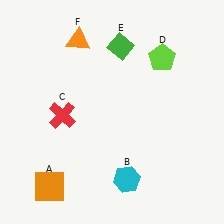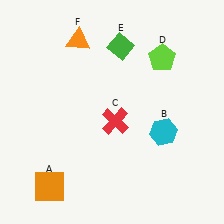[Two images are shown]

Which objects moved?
The objects that moved are: the cyan hexagon (B), the red cross (C).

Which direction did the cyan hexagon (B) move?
The cyan hexagon (B) moved up.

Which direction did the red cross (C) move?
The red cross (C) moved right.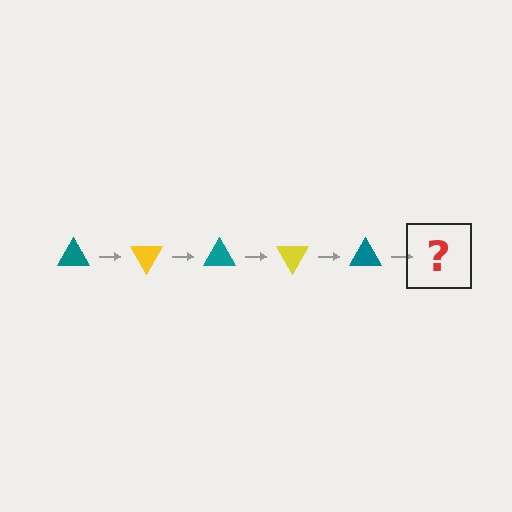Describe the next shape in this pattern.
It should be a yellow triangle, rotated 300 degrees from the start.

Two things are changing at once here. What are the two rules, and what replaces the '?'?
The two rules are that it rotates 60 degrees each step and the color cycles through teal and yellow. The '?' should be a yellow triangle, rotated 300 degrees from the start.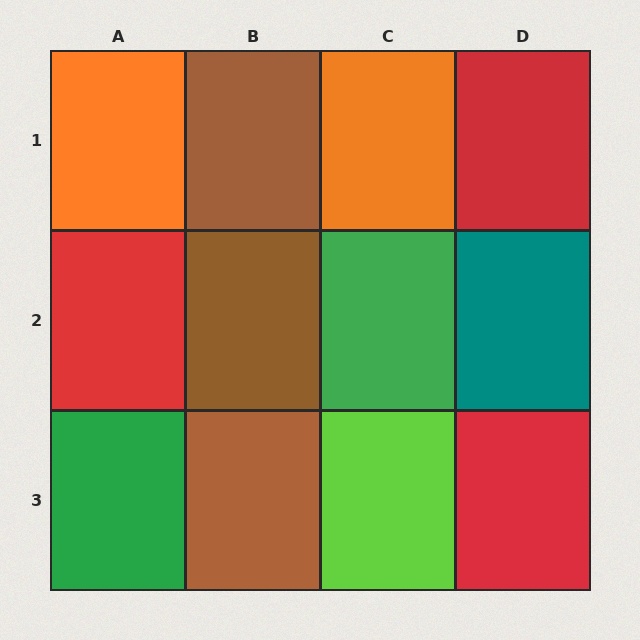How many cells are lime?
1 cell is lime.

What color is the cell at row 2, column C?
Green.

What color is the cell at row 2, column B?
Brown.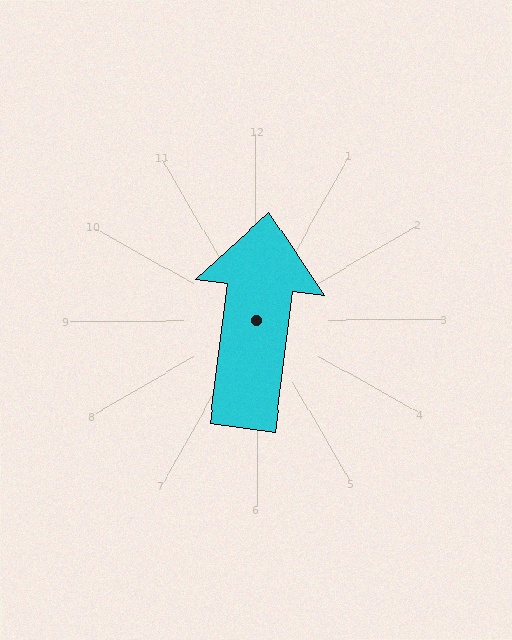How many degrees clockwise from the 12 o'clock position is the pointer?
Approximately 7 degrees.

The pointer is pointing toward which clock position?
Roughly 12 o'clock.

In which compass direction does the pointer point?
North.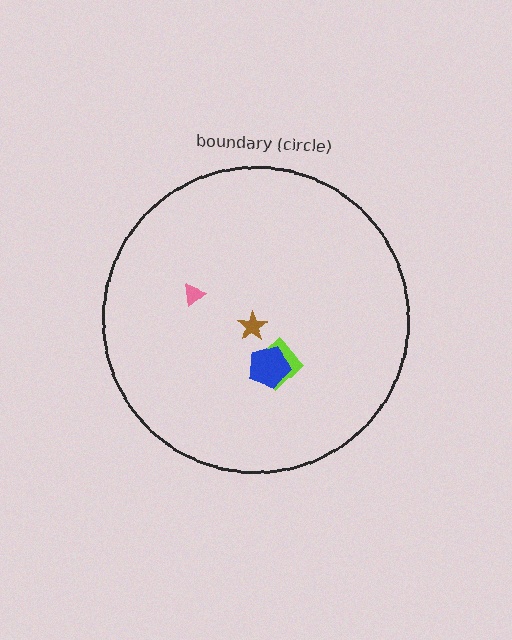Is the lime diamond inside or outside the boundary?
Inside.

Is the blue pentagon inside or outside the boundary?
Inside.